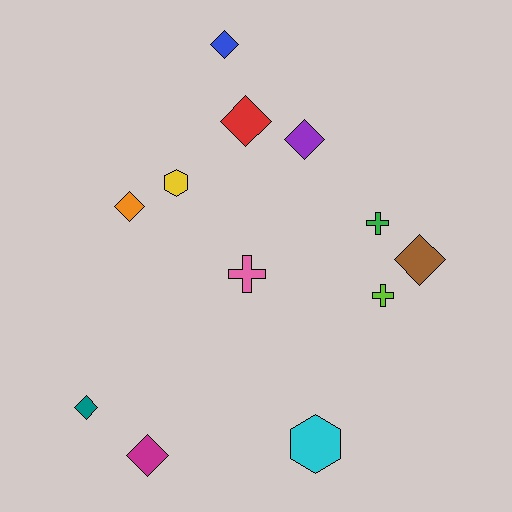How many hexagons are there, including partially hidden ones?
There are 2 hexagons.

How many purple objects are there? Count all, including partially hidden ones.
There is 1 purple object.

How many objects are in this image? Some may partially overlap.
There are 12 objects.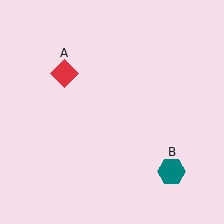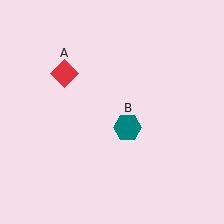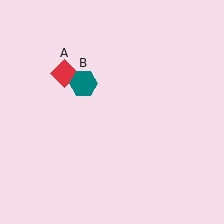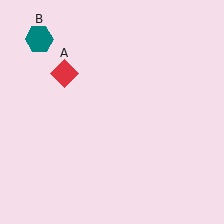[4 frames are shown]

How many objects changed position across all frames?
1 object changed position: teal hexagon (object B).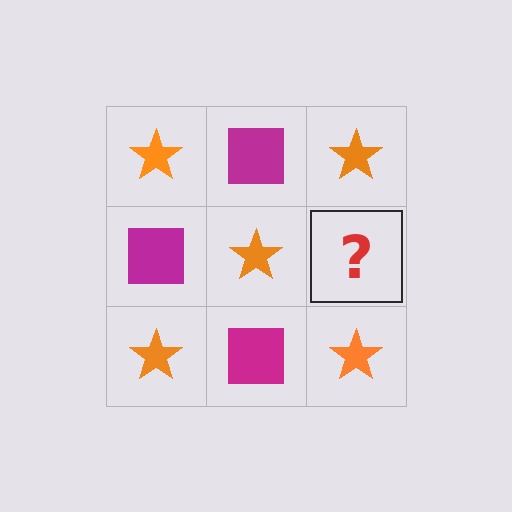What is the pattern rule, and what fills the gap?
The rule is that it alternates orange star and magenta square in a checkerboard pattern. The gap should be filled with a magenta square.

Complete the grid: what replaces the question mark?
The question mark should be replaced with a magenta square.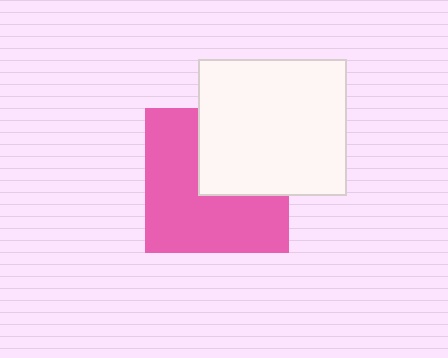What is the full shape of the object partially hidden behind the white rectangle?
The partially hidden object is a pink square.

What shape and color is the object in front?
The object in front is a white rectangle.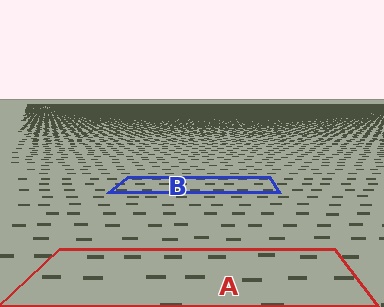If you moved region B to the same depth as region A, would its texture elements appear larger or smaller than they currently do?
They would appear larger. At a closer depth, the same texture elements are projected at a bigger on-screen size.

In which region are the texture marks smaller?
The texture marks are smaller in region B, because it is farther away.